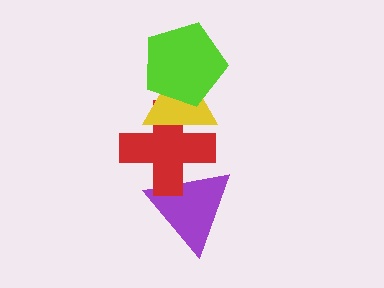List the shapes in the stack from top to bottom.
From top to bottom: the lime pentagon, the yellow triangle, the red cross, the purple triangle.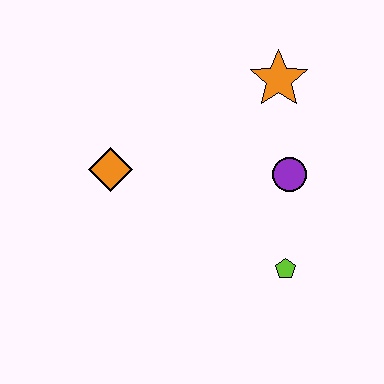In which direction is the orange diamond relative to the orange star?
The orange diamond is to the left of the orange star.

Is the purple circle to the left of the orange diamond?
No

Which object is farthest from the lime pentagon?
The orange diamond is farthest from the lime pentagon.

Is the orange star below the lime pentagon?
No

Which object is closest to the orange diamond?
The purple circle is closest to the orange diamond.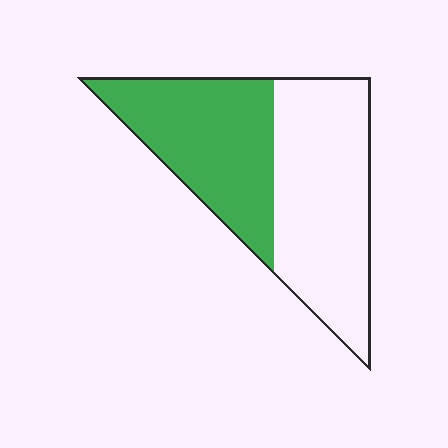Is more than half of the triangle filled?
No.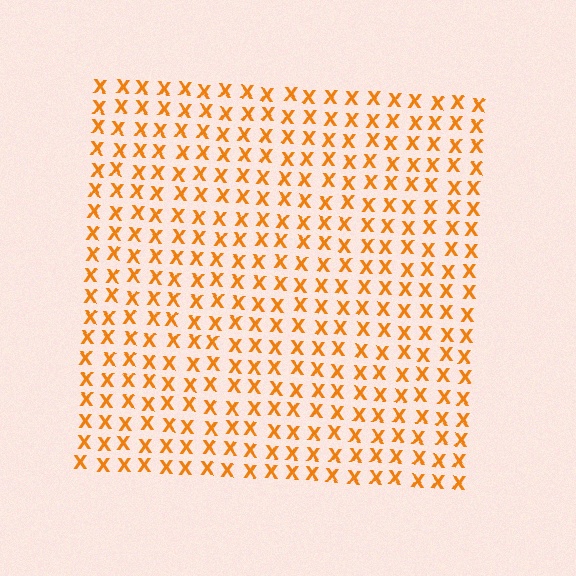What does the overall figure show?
The overall figure shows a square.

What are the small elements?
The small elements are letter X's.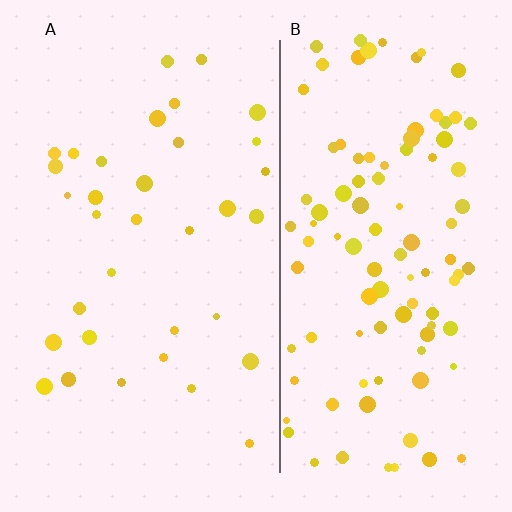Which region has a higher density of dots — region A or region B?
B (the right).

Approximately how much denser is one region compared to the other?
Approximately 3.1× — region B over region A.